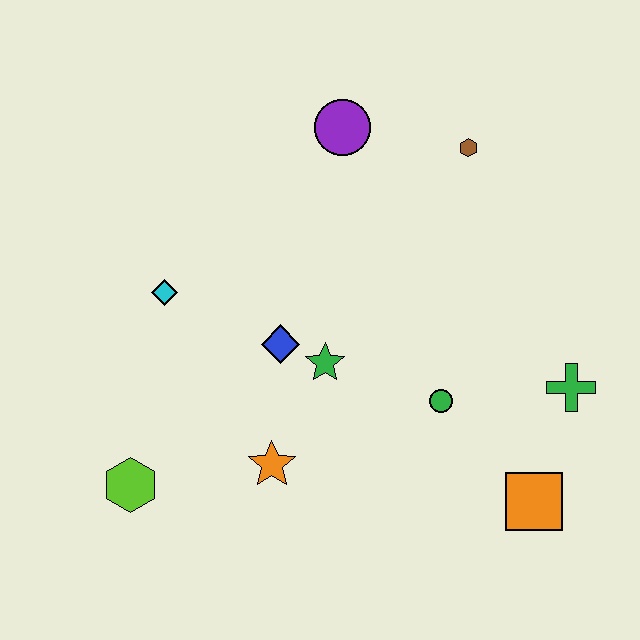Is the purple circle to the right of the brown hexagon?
No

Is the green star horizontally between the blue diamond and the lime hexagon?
No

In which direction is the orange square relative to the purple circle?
The orange square is below the purple circle.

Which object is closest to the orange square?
The green cross is closest to the orange square.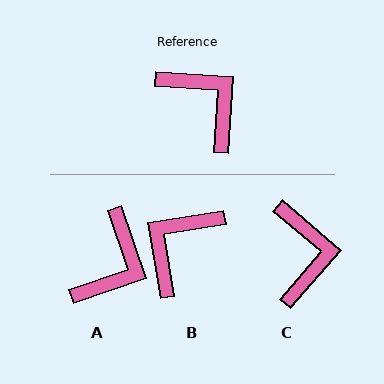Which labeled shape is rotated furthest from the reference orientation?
B, about 103 degrees away.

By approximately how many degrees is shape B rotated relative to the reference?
Approximately 103 degrees counter-clockwise.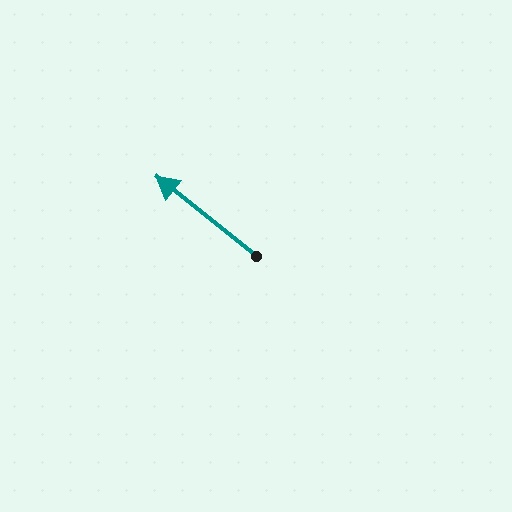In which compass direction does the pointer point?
Northwest.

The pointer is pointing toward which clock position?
Roughly 10 o'clock.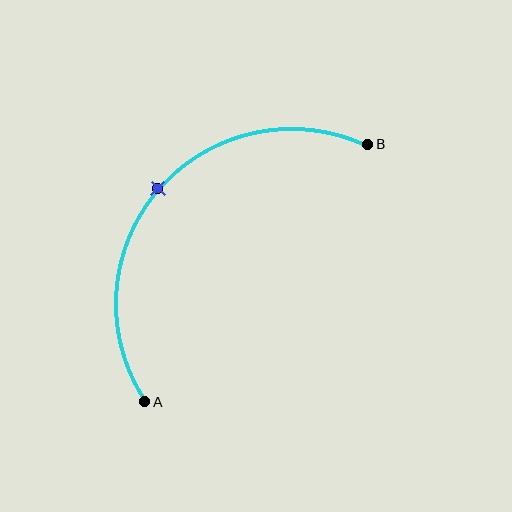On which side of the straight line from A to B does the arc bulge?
The arc bulges above and to the left of the straight line connecting A and B.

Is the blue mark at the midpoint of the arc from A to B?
Yes. The blue mark lies on the arc at equal arc-length from both A and B — it is the arc midpoint.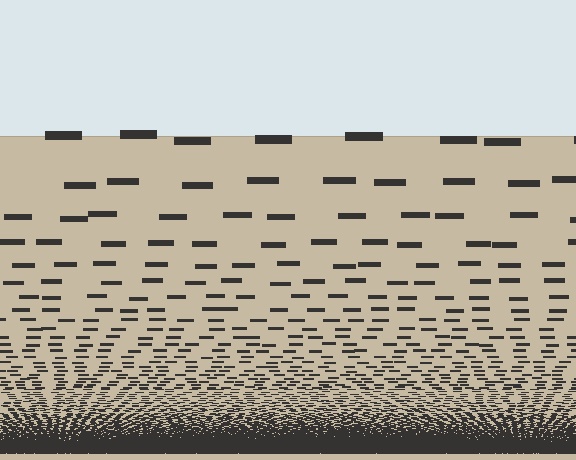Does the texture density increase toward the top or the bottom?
Density increases toward the bottom.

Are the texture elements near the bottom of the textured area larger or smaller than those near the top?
Smaller. The gradient is inverted — elements near the bottom are smaller and denser.